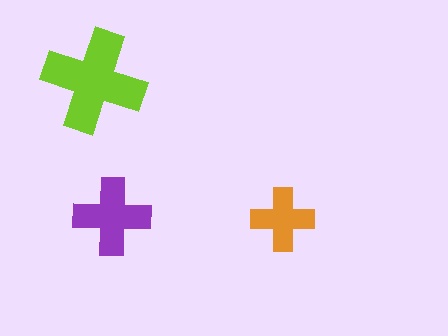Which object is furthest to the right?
The orange cross is rightmost.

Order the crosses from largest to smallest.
the lime one, the purple one, the orange one.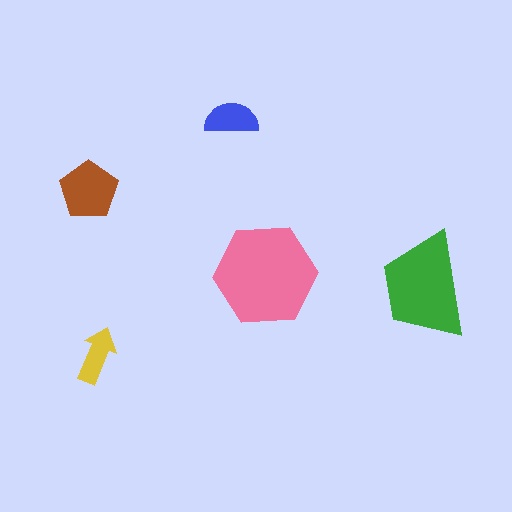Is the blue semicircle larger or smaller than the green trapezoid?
Smaller.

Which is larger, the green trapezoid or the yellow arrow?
The green trapezoid.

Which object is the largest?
The pink hexagon.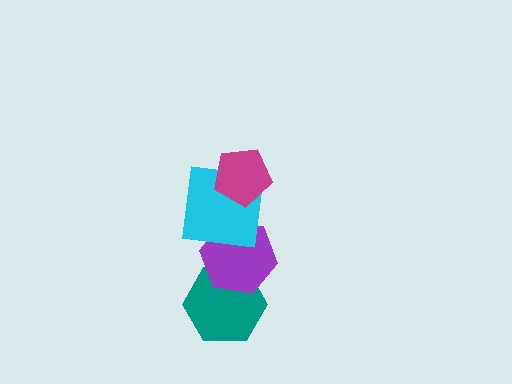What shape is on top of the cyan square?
The magenta pentagon is on top of the cyan square.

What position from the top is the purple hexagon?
The purple hexagon is 3rd from the top.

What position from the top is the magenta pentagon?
The magenta pentagon is 1st from the top.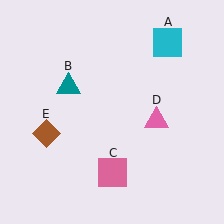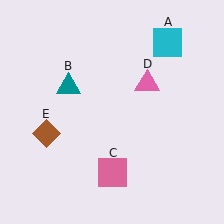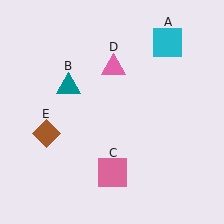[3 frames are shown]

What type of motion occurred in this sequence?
The pink triangle (object D) rotated counterclockwise around the center of the scene.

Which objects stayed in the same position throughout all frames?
Cyan square (object A) and teal triangle (object B) and pink square (object C) and brown diamond (object E) remained stationary.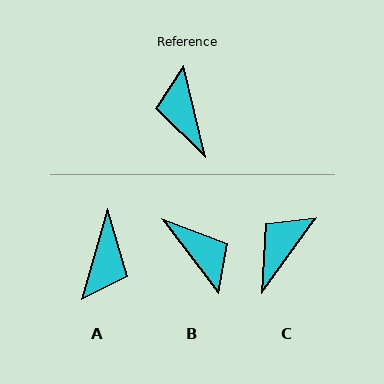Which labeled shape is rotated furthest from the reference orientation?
B, about 157 degrees away.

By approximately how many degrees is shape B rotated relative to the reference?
Approximately 157 degrees clockwise.